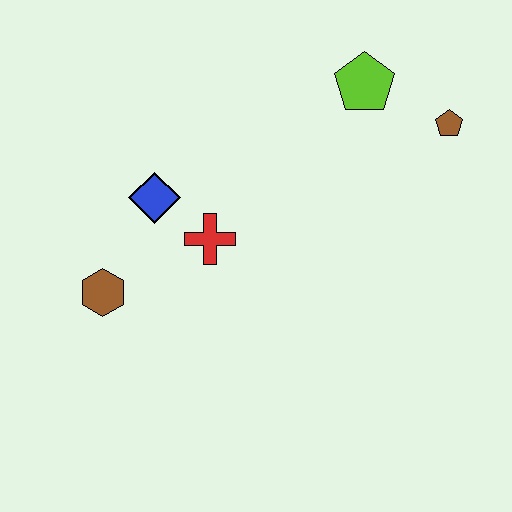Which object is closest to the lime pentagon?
The brown pentagon is closest to the lime pentagon.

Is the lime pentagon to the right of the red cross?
Yes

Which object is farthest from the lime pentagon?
The brown hexagon is farthest from the lime pentagon.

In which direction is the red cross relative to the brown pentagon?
The red cross is to the left of the brown pentagon.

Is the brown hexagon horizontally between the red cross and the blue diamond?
No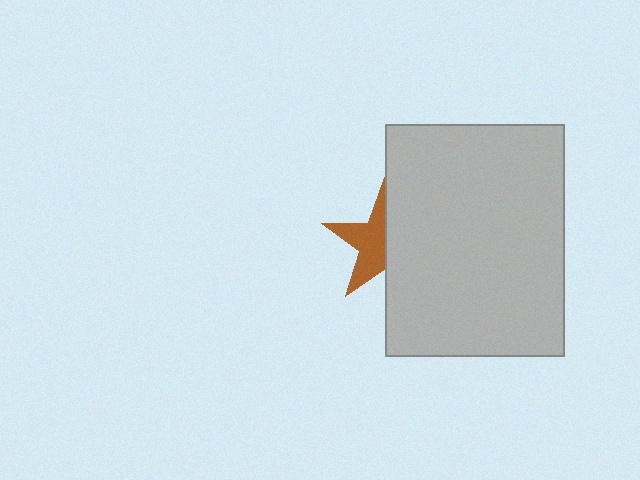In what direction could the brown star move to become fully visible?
The brown star could move left. That would shift it out from behind the light gray rectangle entirely.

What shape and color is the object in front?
The object in front is a light gray rectangle.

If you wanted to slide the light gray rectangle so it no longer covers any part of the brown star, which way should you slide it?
Slide it right — that is the most direct way to separate the two shapes.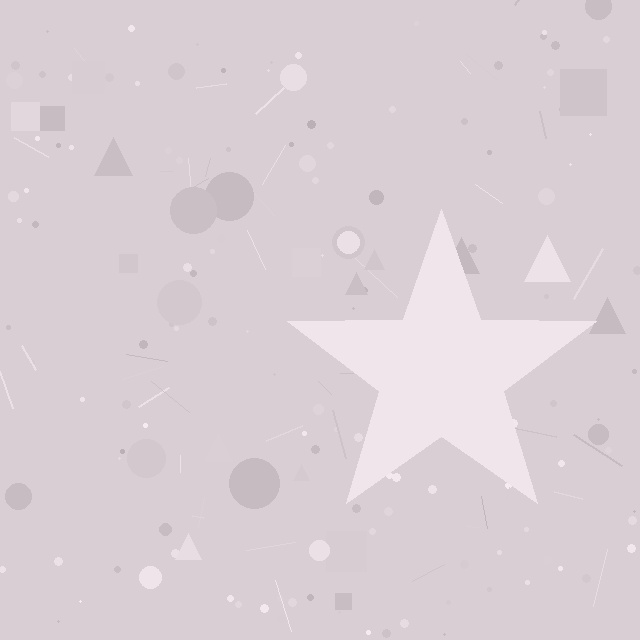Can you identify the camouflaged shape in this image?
The camouflaged shape is a star.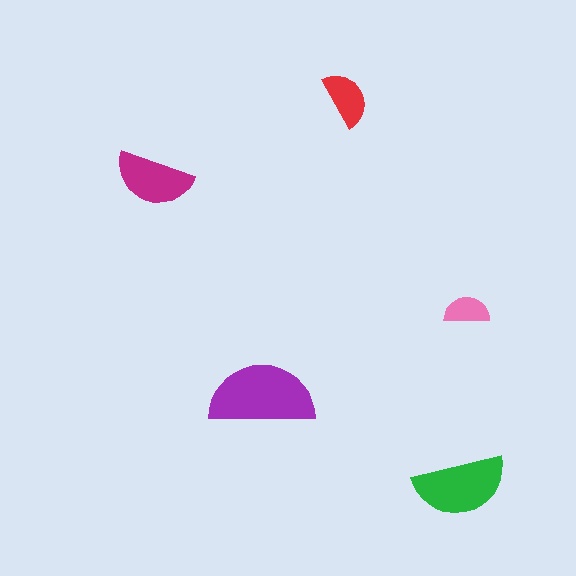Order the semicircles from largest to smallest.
the purple one, the green one, the magenta one, the red one, the pink one.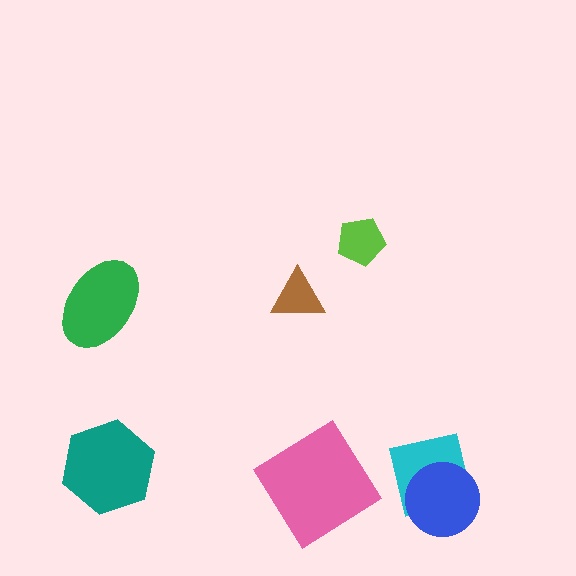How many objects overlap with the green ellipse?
0 objects overlap with the green ellipse.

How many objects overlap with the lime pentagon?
0 objects overlap with the lime pentagon.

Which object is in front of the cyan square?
The blue circle is in front of the cyan square.